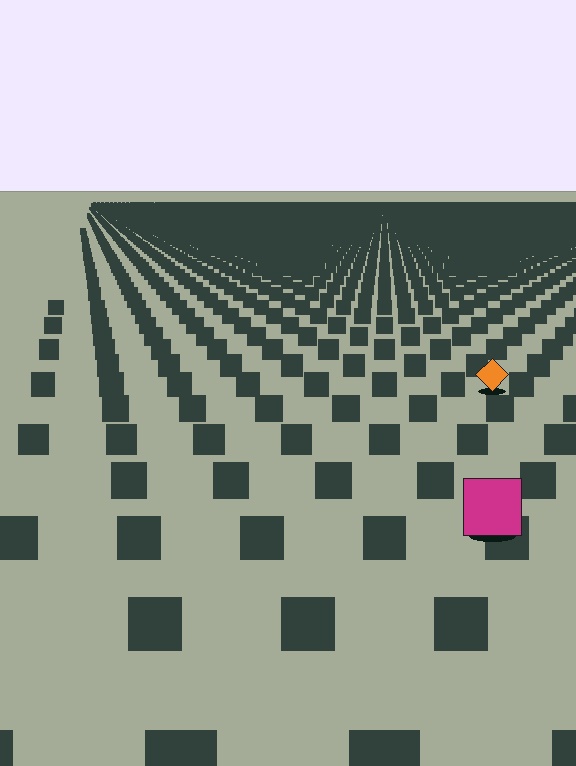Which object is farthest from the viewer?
The orange diamond is farthest from the viewer. It appears smaller and the ground texture around it is denser.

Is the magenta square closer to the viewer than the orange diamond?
Yes. The magenta square is closer — you can tell from the texture gradient: the ground texture is coarser near it.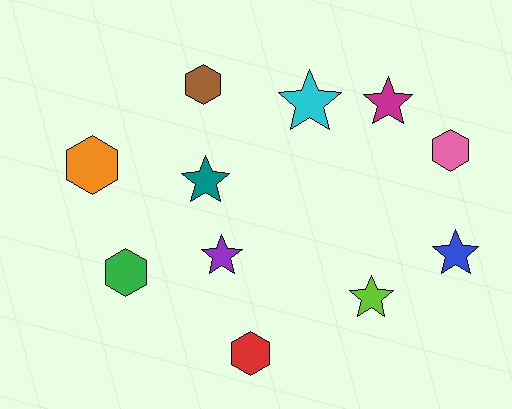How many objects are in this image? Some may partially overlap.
There are 11 objects.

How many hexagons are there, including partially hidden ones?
There are 5 hexagons.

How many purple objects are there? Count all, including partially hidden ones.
There is 1 purple object.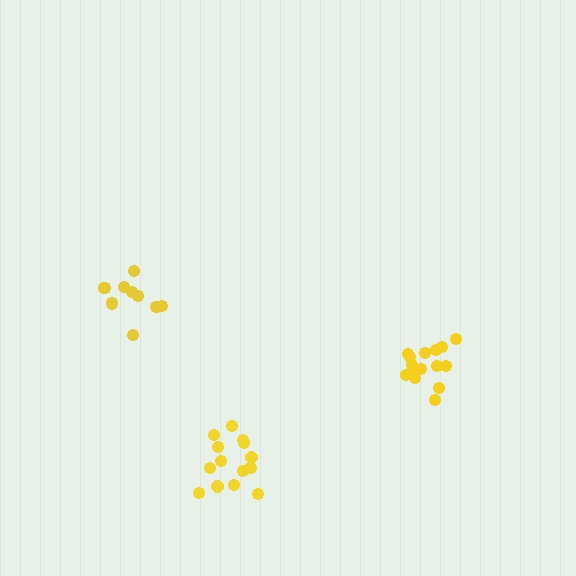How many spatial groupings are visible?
There are 3 spatial groupings.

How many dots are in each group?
Group 1: 15 dots, Group 2: 9 dots, Group 3: 14 dots (38 total).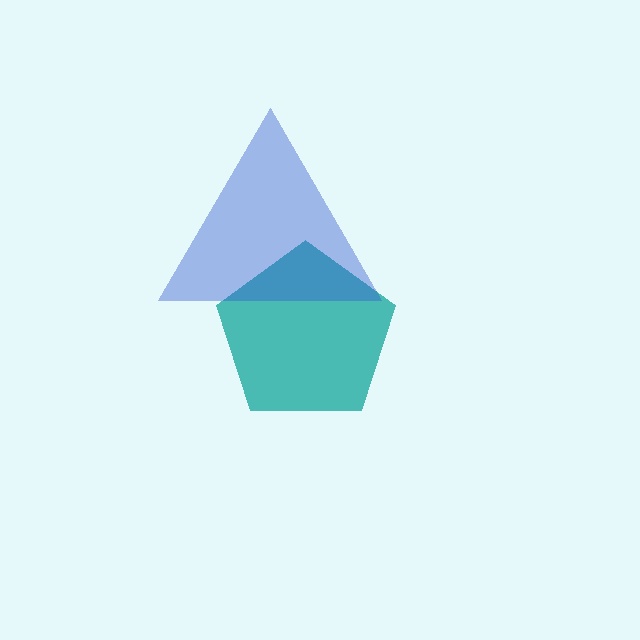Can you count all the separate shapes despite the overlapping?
Yes, there are 2 separate shapes.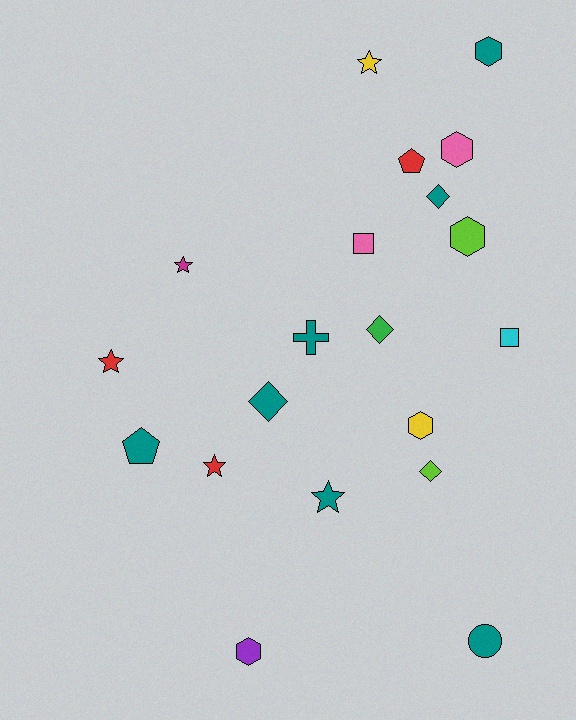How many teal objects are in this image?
There are 7 teal objects.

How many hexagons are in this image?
There are 5 hexagons.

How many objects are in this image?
There are 20 objects.